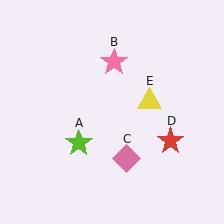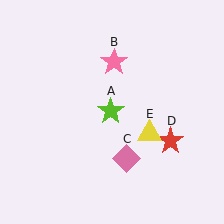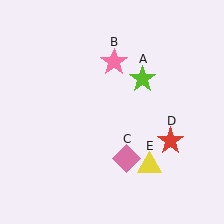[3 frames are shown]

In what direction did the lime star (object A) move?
The lime star (object A) moved up and to the right.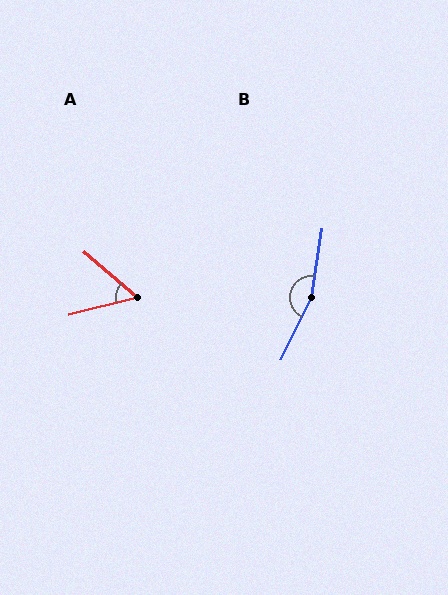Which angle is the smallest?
A, at approximately 55 degrees.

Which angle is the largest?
B, at approximately 163 degrees.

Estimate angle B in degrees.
Approximately 163 degrees.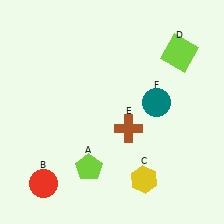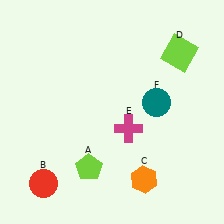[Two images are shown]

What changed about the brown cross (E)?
In Image 1, E is brown. In Image 2, it changed to magenta.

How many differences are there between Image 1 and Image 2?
There are 2 differences between the two images.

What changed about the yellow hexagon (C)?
In Image 1, C is yellow. In Image 2, it changed to orange.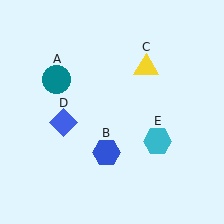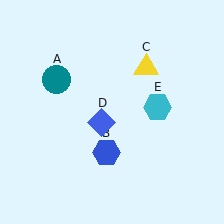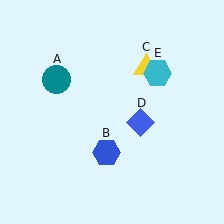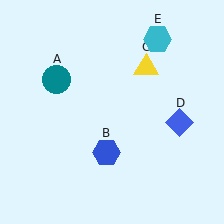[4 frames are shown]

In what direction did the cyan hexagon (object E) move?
The cyan hexagon (object E) moved up.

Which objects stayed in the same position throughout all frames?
Teal circle (object A) and blue hexagon (object B) and yellow triangle (object C) remained stationary.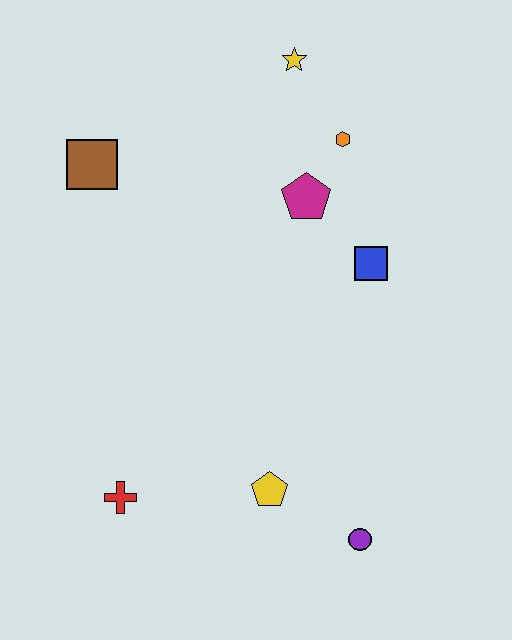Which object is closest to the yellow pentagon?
The purple circle is closest to the yellow pentagon.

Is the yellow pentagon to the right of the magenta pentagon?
No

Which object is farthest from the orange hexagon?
The red cross is farthest from the orange hexagon.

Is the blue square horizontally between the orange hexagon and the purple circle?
No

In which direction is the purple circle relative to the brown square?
The purple circle is below the brown square.